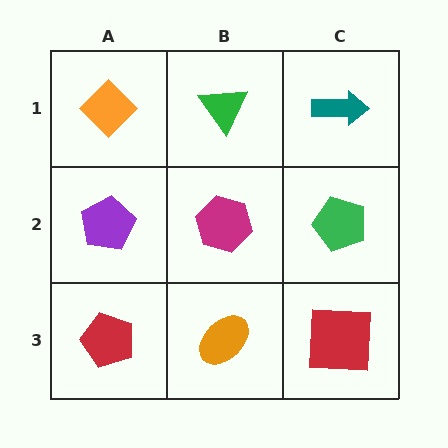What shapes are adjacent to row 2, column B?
A green triangle (row 1, column B), an orange ellipse (row 3, column B), a purple pentagon (row 2, column A), a green pentagon (row 2, column C).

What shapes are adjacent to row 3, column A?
A purple pentagon (row 2, column A), an orange ellipse (row 3, column B).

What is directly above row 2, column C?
A teal arrow.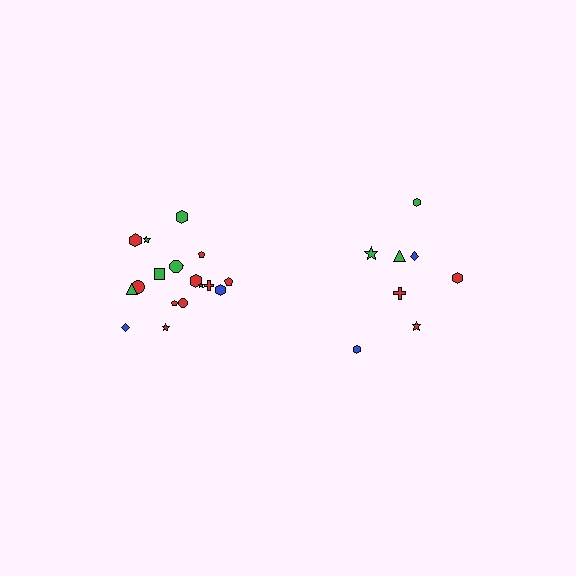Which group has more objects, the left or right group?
The left group.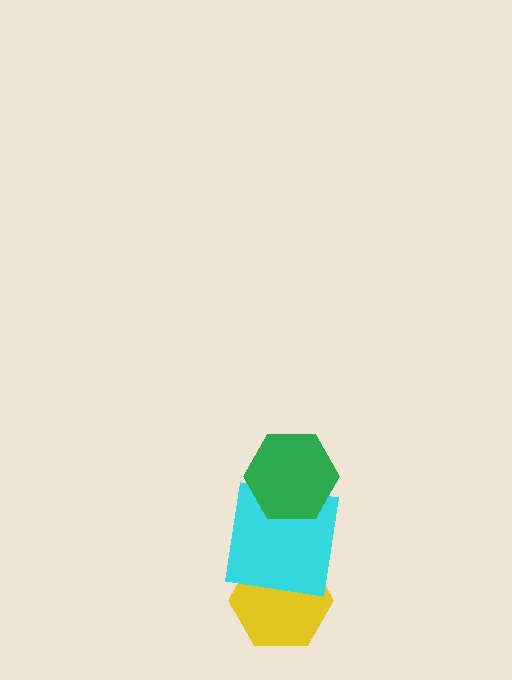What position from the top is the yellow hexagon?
The yellow hexagon is 3rd from the top.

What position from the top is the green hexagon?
The green hexagon is 1st from the top.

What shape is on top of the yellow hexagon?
The cyan square is on top of the yellow hexagon.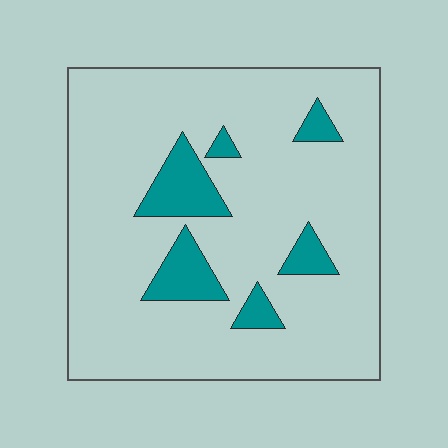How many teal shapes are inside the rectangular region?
6.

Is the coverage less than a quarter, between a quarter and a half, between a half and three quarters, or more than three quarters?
Less than a quarter.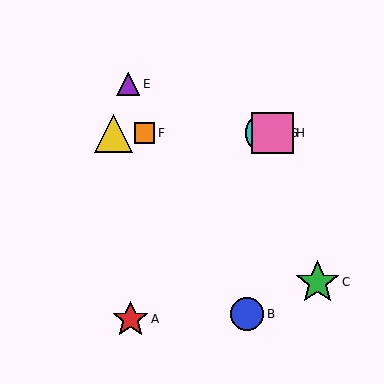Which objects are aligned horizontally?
Objects D, F, G, H are aligned horizontally.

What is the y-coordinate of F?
Object F is at y≈133.